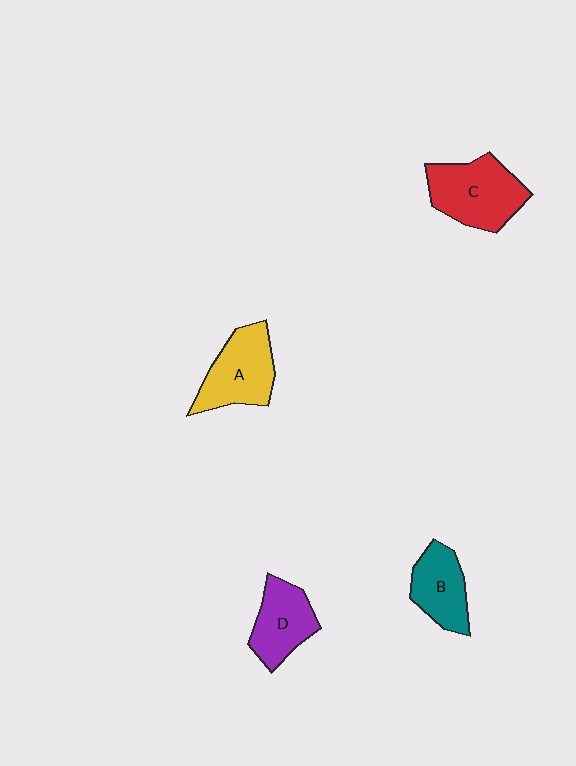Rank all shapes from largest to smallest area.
From largest to smallest: C (red), A (yellow), D (purple), B (teal).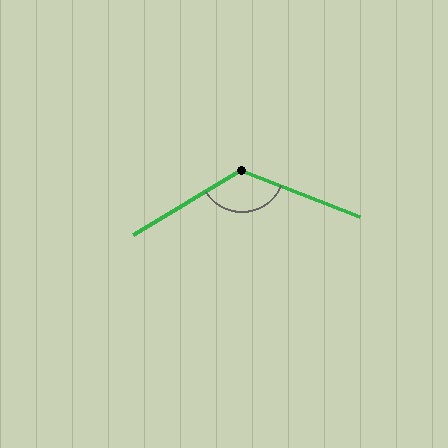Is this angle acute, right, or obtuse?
It is obtuse.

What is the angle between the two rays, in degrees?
Approximately 128 degrees.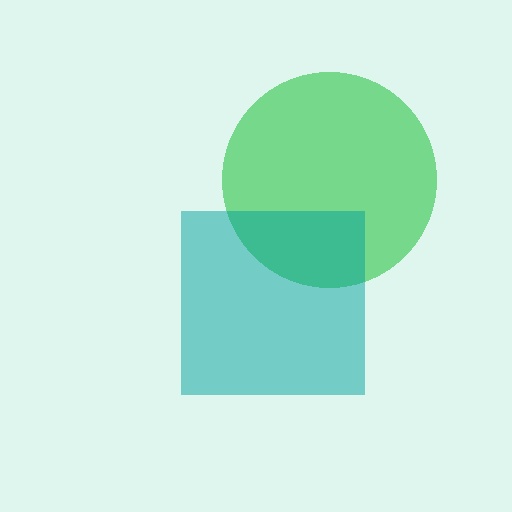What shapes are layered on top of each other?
The layered shapes are: a green circle, a teal square.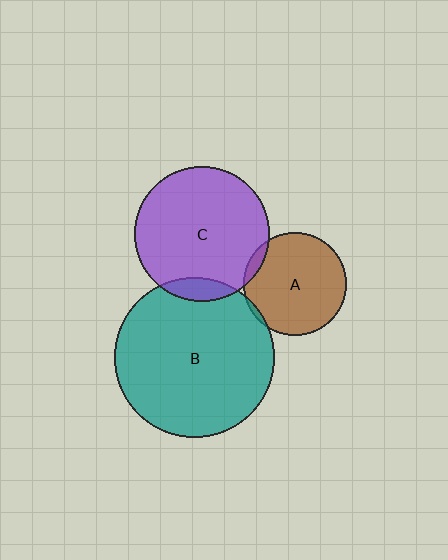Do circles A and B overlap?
Yes.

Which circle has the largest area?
Circle B (teal).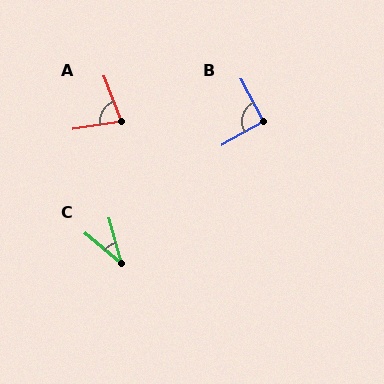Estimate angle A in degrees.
Approximately 78 degrees.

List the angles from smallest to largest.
C (35°), A (78°), B (92°).